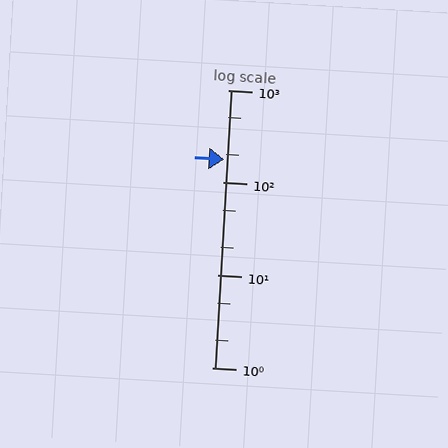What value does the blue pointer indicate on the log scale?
The pointer indicates approximately 180.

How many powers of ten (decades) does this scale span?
The scale spans 3 decades, from 1 to 1000.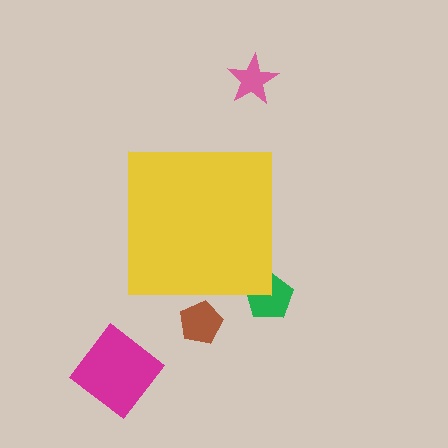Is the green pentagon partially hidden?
Yes, the green pentagon is partially hidden behind the yellow square.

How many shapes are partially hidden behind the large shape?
2 shapes are partially hidden.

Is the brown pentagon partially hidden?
Yes, the brown pentagon is partially hidden behind the yellow square.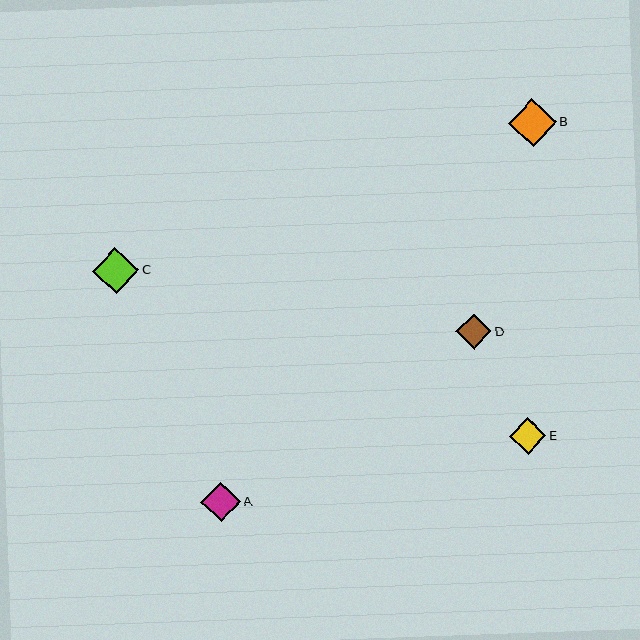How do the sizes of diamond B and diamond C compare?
Diamond B and diamond C are approximately the same size.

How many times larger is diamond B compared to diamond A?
Diamond B is approximately 1.2 times the size of diamond A.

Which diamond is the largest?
Diamond B is the largest with a size of approximately 47 pixels.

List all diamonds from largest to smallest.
From largest to smallest: B, C, A, E, D.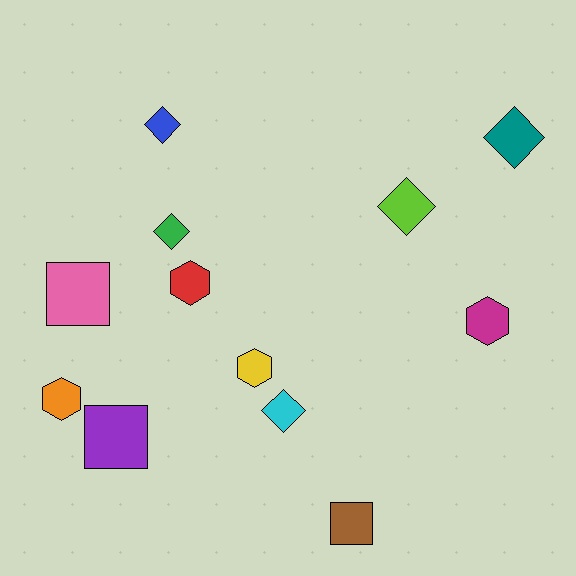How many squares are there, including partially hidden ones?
There are 3 squares.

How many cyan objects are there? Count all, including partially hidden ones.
There is 1 cyan object.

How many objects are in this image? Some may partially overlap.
There are 12 objects.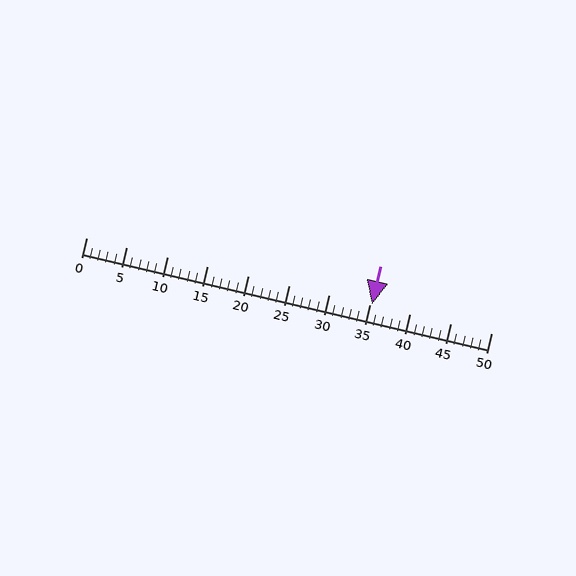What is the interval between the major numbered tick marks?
The major tick marks are spaced 5 units apart.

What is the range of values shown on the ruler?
The ruler shows values from 0 to 50.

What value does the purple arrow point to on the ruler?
The purple arrow points to approximately 35.